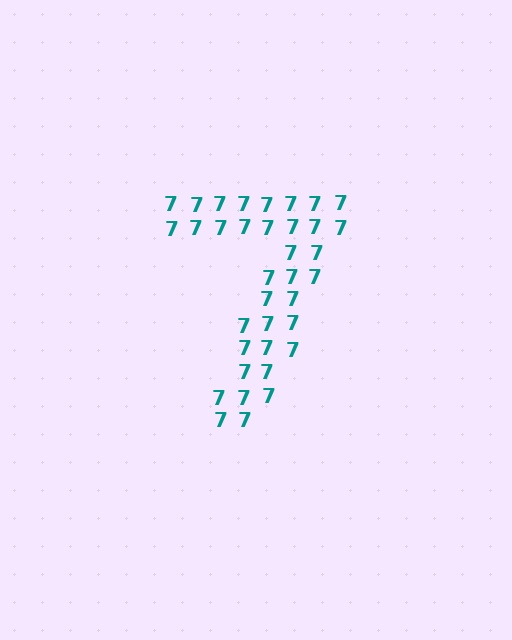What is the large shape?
The large shape is the digit 7.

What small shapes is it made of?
It is made of small digit 7's.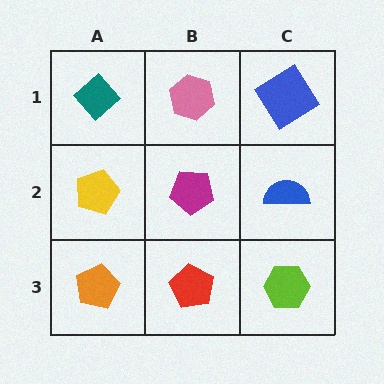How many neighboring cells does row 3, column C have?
2.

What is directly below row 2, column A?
An orange pentagon.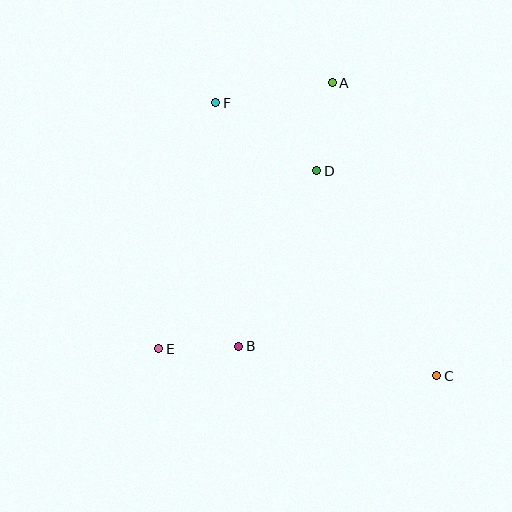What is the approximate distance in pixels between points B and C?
The distance between B and C is approximately 200 pixels.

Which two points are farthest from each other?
Points C and F are farthest from each other.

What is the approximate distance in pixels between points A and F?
The distance between A and F is approximately 118 pixels.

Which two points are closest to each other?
Points B and E are closest to each other.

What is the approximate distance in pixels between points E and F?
The distance between E and F is approximately 253 pixels.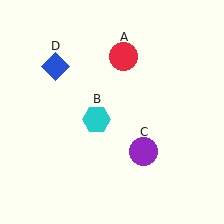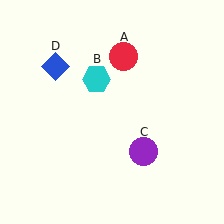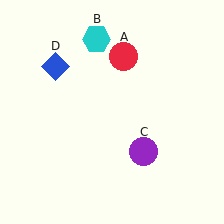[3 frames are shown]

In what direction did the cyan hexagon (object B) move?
The cyan hexagon (object B) moved up.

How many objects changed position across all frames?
1 object changed position: cyan hexagon (object B).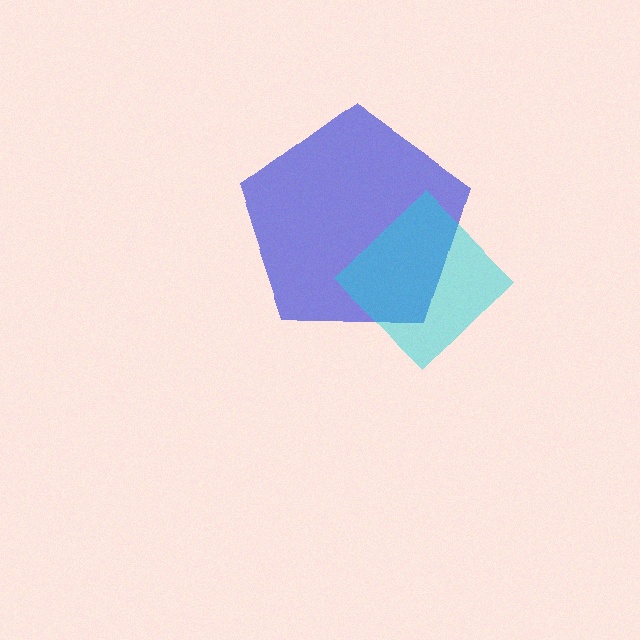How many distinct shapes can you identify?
There are 2 distinct shapes: a blue pentagon, a cyan diamond.